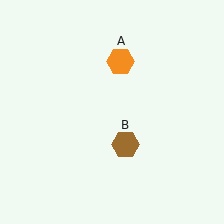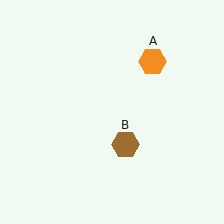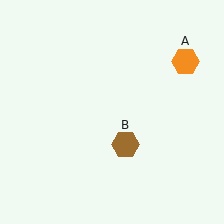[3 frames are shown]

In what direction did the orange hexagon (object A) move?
The orange hexagon (object A) moved right.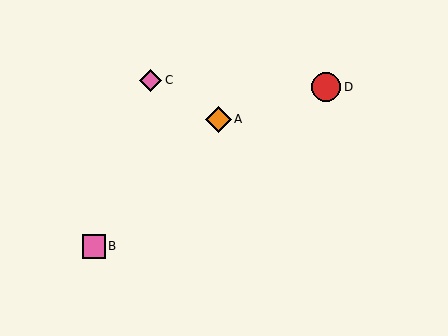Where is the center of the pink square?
The center of the pink square is at (94, 246).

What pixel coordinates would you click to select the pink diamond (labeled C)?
Click at (151, 80) to select the pink diamond C.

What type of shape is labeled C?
Shape C is a pink diamond.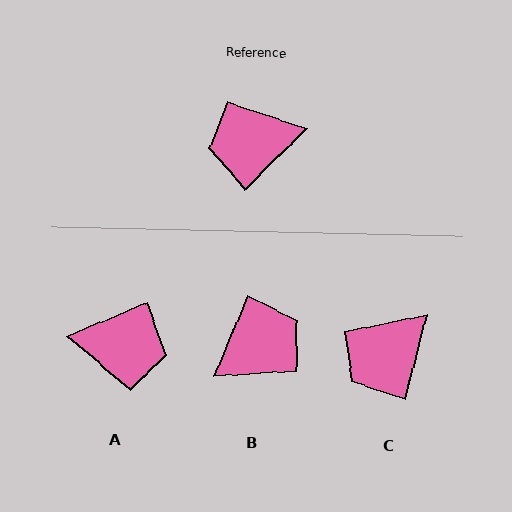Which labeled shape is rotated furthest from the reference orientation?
A, about 158 degrees away.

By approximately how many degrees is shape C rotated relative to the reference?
Approximately 31 degrees counter-clockwise.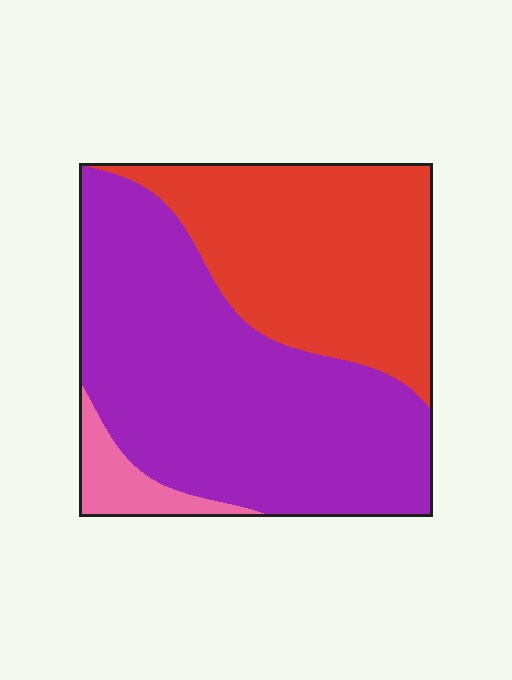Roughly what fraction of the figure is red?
Red covers around 35% of the figure.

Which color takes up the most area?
Purple, at roughly 55%.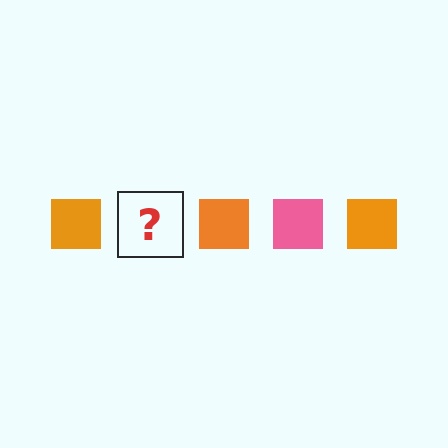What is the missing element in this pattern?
The missing element is a pink square.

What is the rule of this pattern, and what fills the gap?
The rule is that the pattern cycles through orange, pink squares. The gap should be filled with a pink square.